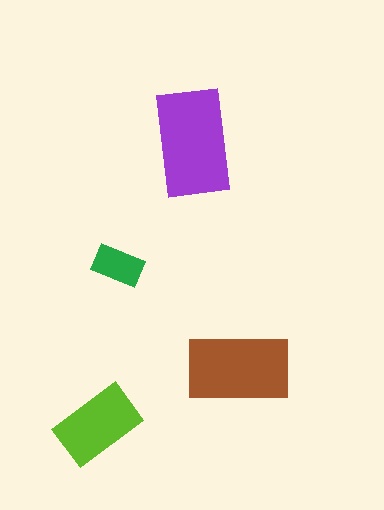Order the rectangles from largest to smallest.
the purple one, the brown one, the lime one, the green one.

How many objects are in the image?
There are 4 objects in the image.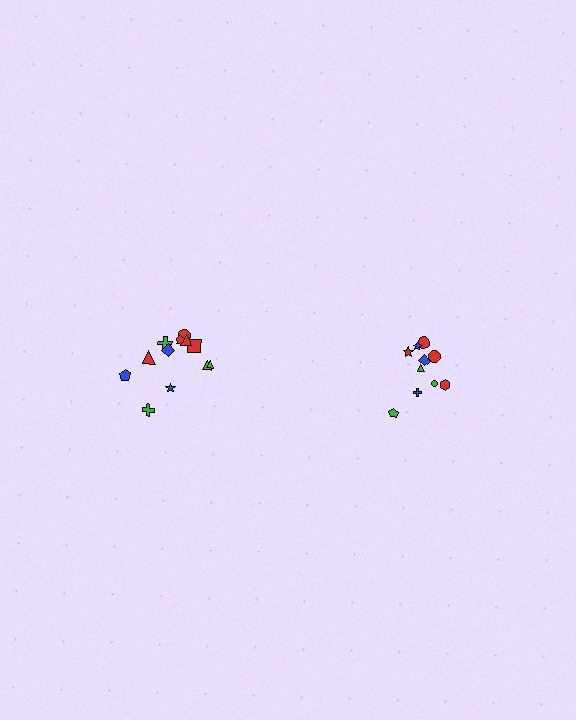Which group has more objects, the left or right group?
The left group.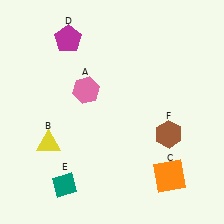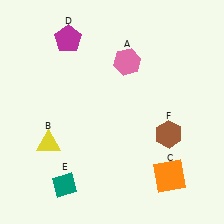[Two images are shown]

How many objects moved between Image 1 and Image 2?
1 object moved between the two images.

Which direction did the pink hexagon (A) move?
The pink hexagon (A) moved right.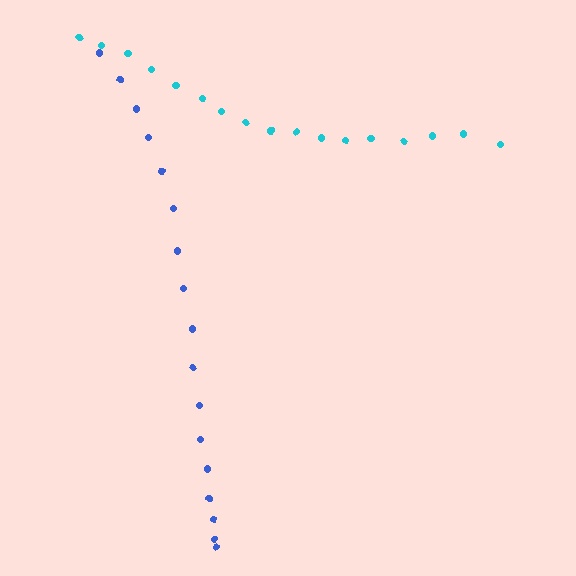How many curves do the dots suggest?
There are 2 distinct paths.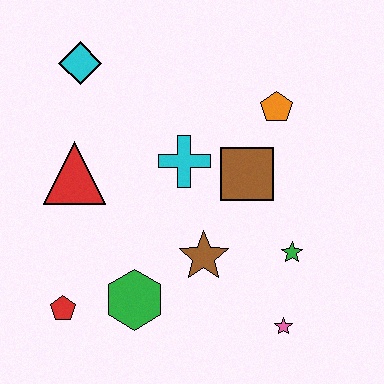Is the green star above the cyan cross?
No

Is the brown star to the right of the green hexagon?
Yes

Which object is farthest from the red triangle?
The pink star is farthest from the red triangle.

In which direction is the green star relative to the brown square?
The green star is below the brown square.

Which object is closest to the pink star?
The green star is closest to the pink star.